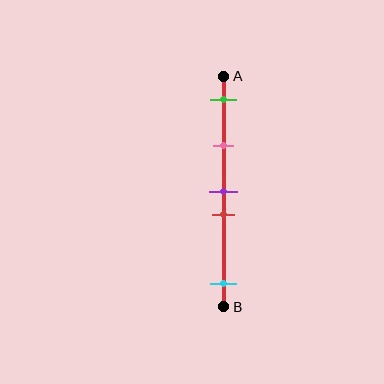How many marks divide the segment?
There are 5 marks dividing the segment.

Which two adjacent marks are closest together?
The purple and red marks are the closest adjacent pair.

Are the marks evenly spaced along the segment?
No, the marks are not evenly spaced.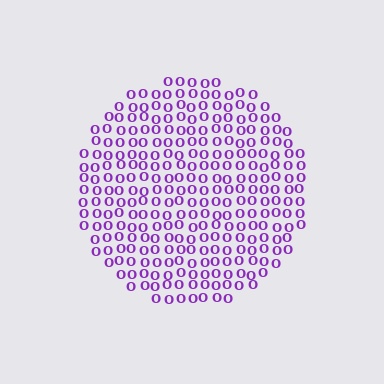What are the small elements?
The small elements are letter O's.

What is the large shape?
The large shape is a circle.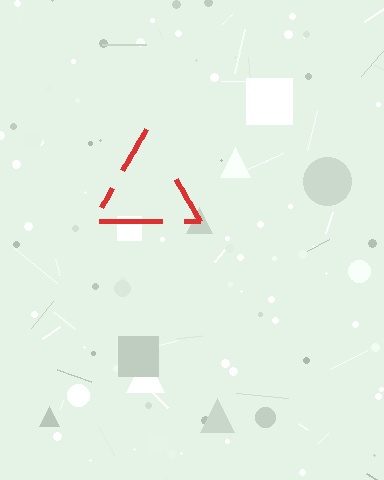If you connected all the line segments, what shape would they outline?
They would outline a triangle.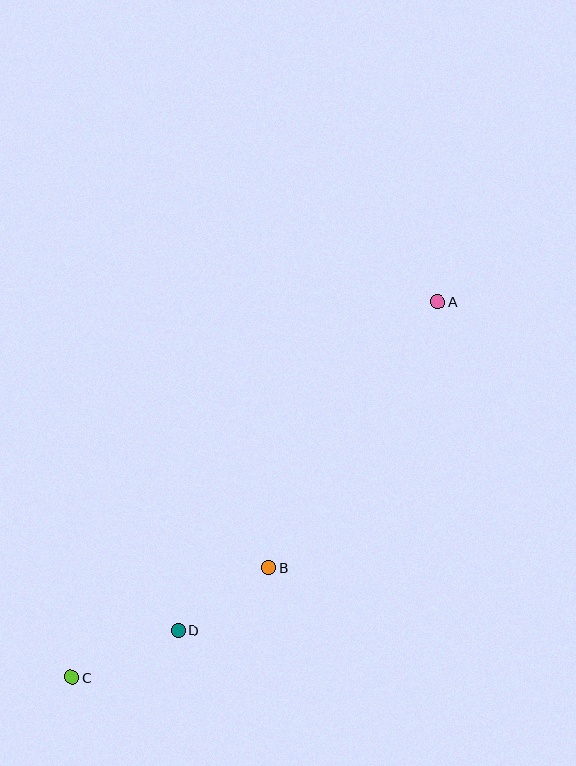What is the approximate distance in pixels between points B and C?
The distance between B and C is approximately 226 pixels.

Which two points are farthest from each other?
Points A and C are farthest from each other.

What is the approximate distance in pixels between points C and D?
The distance between C and D is approximately 116 pixels.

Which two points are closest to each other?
Points B and D are closest to each other.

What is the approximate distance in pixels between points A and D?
The distance between A and D is approximately 419 pixels.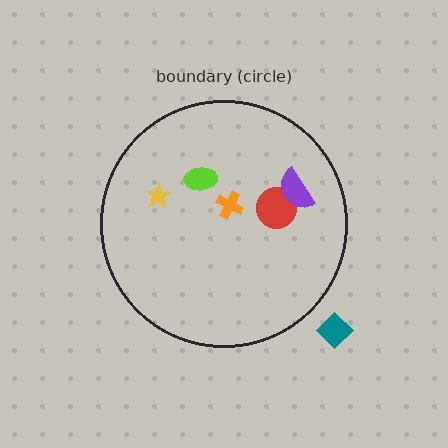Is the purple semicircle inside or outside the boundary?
Inside.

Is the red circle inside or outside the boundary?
Inside.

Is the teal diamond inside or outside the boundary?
Outside.